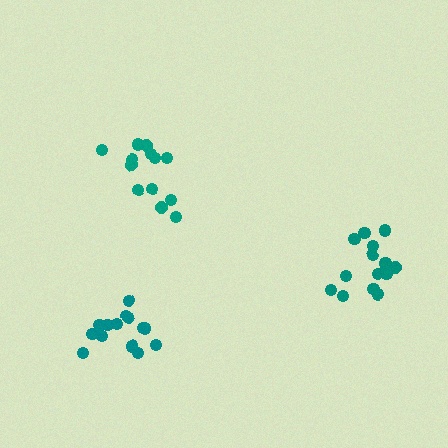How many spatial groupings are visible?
There are 3 spatial groupings.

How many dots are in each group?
Group 1: 14 dots, Group 2: 13 dots, Group 3: 14 dots (41 total).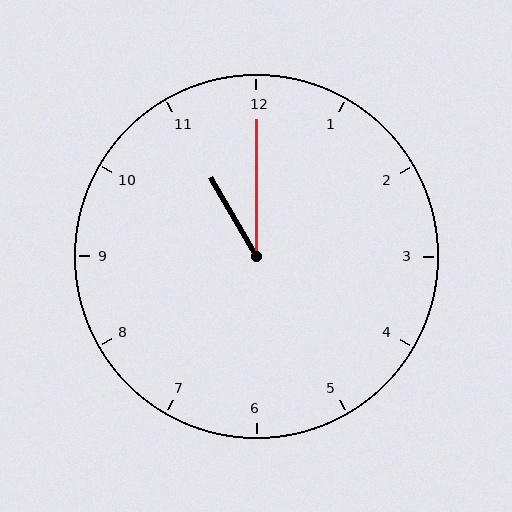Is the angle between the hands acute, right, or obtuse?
It is acute.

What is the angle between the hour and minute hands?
Approximately 30 degrees.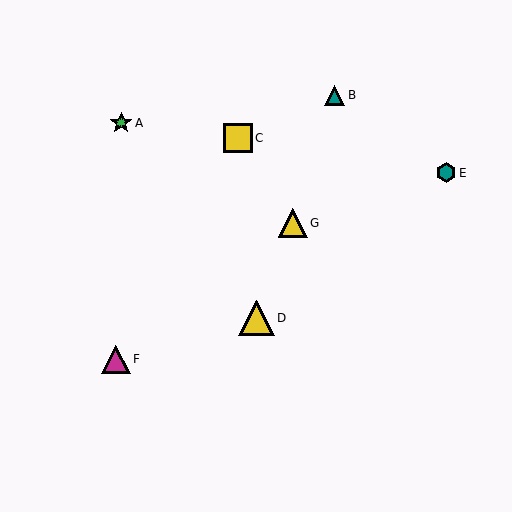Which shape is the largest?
The yellow triangle (labeled D) is the largest.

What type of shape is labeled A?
Shape A is a green star.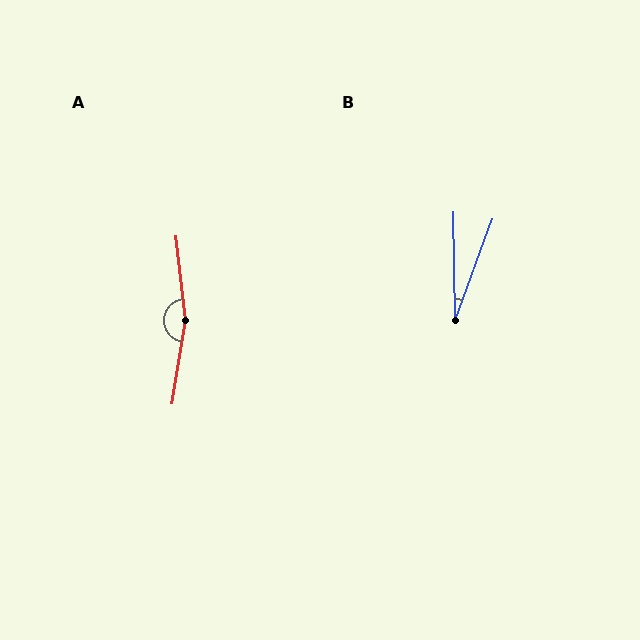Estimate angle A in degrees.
Approximately 164 degrees.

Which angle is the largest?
A, at approximately 164 degrees.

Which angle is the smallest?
B, at approximately 21 degrees.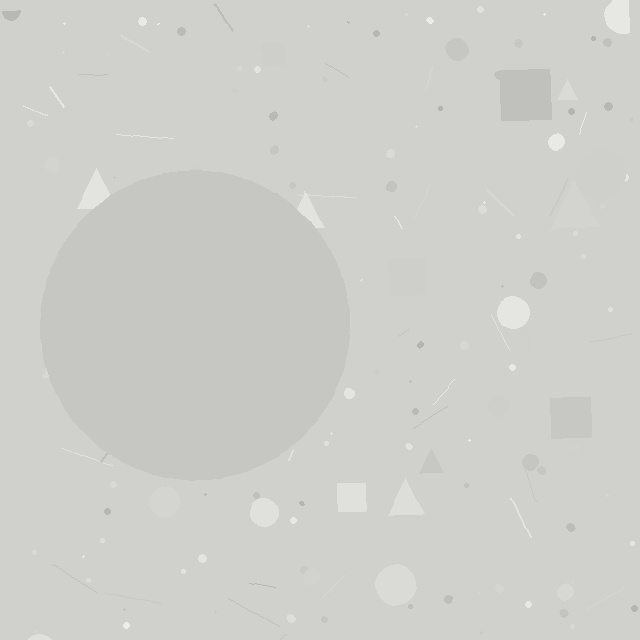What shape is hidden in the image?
A circle is hidden in the image.